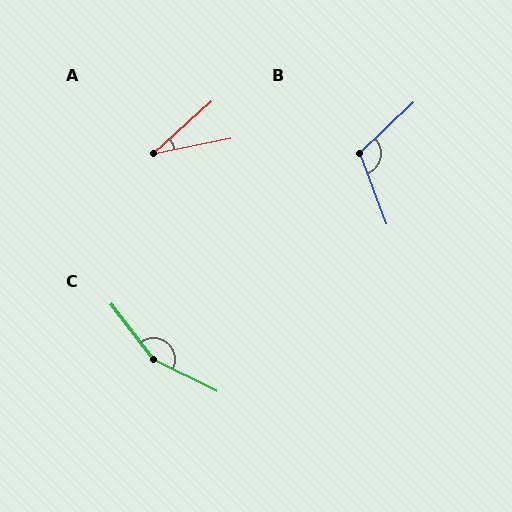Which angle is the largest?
C, at approximately 154 degrees.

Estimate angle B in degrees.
Approximately 113 degrees.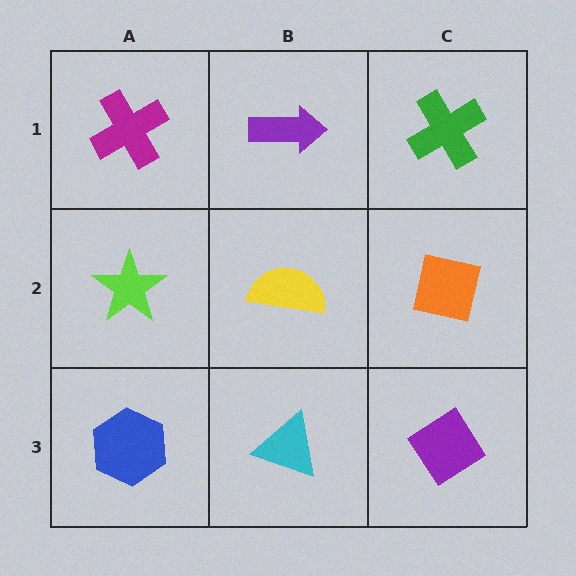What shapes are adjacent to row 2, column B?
A purple arrow (row 1, column B), a cyan triangle (row 3, column B), a lime star (row 2, column A), an orange square (row 2, column C).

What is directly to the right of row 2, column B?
An orange square.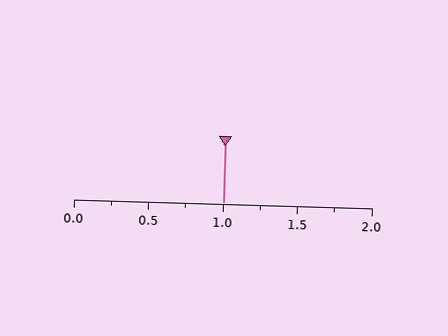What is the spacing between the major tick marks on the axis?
The major ticks are spaced 0.5 apart.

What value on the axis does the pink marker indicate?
The marker indicates approximately 1.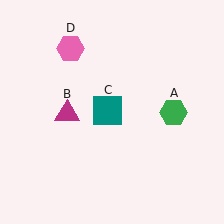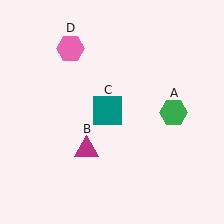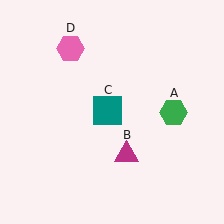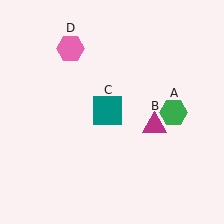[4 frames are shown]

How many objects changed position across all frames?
1 object changed position: magenta triangle (object B).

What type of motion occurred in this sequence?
The magenta triangle (object B) rotated counterclockwise around the center of the scene.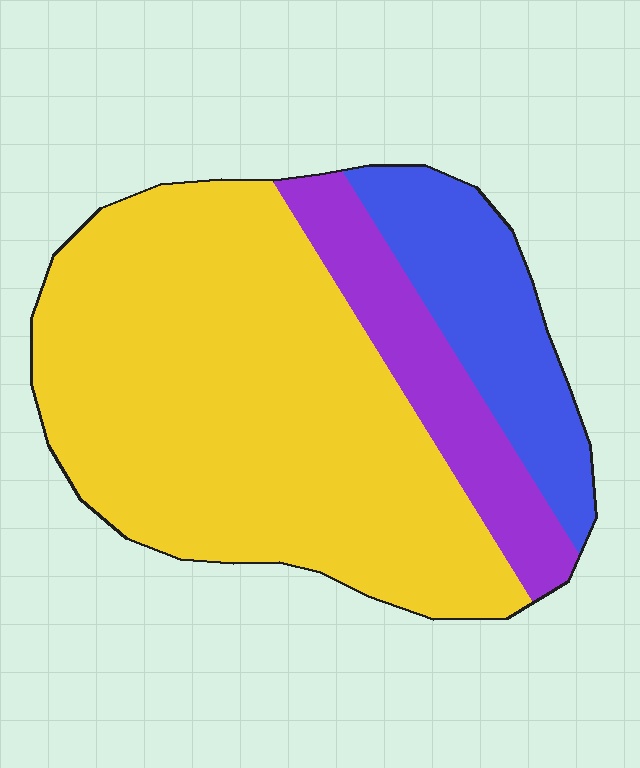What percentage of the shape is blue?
Blue takes up less than a quarter of the shape.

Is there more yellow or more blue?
Yellow.